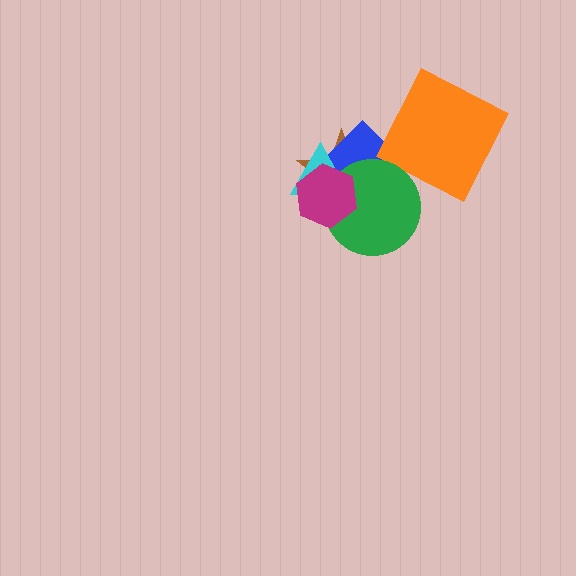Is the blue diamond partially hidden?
Yes, it is partially covered by another shape.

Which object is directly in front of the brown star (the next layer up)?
The blue diamond is directly in front of the brown star.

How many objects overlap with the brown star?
4 objects overlap with the brown star.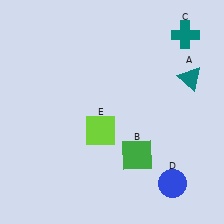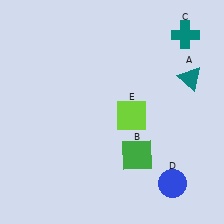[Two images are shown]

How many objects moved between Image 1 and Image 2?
1 object moved between the two images.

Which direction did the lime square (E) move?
The lime square (E) moved right.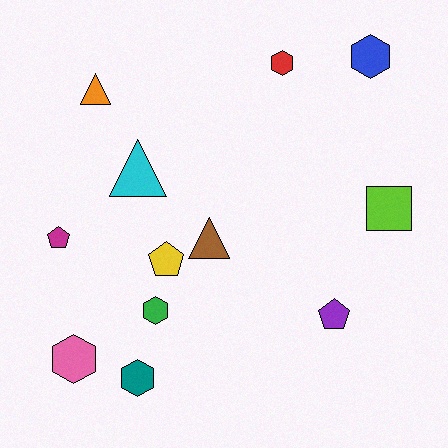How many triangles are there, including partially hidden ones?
There are 3 triangles.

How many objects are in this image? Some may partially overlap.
There are 12 objects.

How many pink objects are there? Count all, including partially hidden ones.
There is 1 pink object.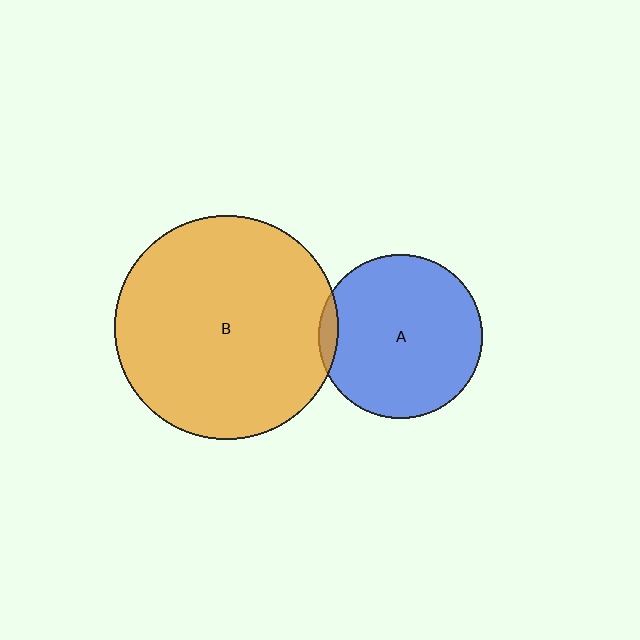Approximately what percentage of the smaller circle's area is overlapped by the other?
Approximately 5%.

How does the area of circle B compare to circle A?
Approximately 1.9 times.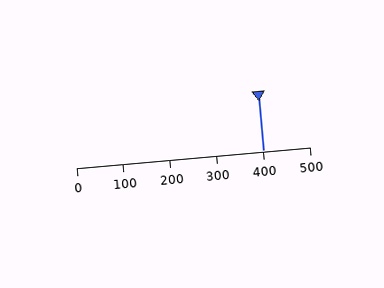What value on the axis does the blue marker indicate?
The marker indicates approximately 400.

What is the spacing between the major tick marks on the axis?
The major ticks are spaced 100 apart.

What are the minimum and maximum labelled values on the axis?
The axis runs from 0 to 500.